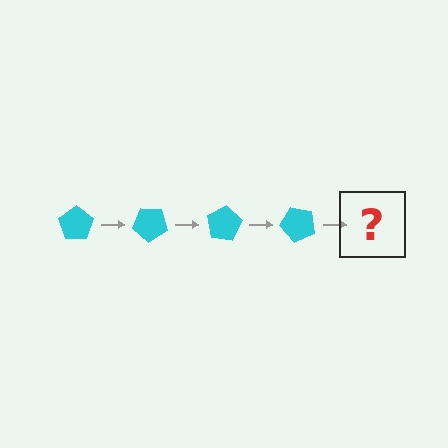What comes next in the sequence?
The next element should be a cyan pentagon rotated 160 degrees.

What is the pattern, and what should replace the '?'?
The pattern is that the pentagon rotates 40 degrees each step. The '?' should be a cyan pentagon rotated 160 degrees.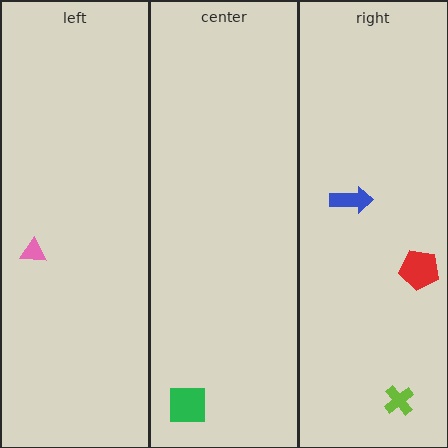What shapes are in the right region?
The red pentagon, the lime cross, the blue arrow.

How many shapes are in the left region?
1.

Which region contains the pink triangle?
The left region.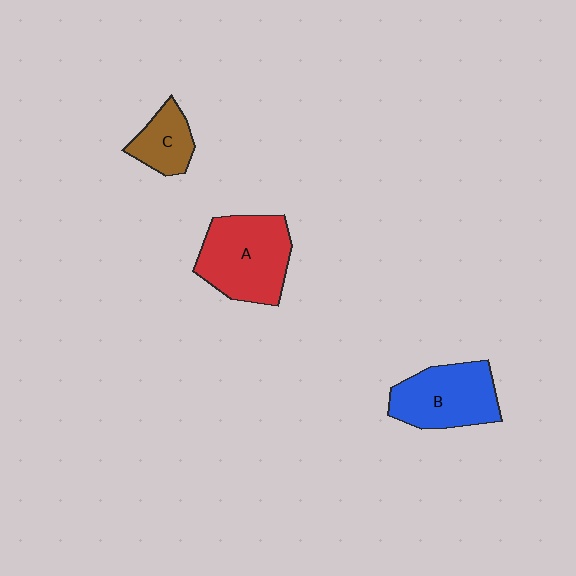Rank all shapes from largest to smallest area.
From largest to smallest: A (red), B (blue), C (brown).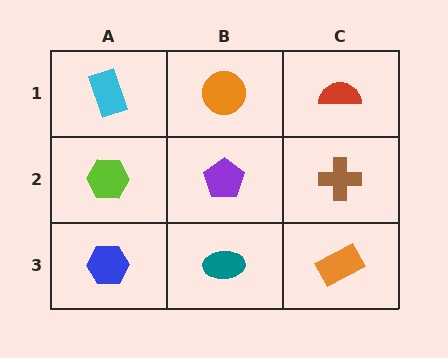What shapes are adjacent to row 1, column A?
A lime hexagon (row 2, column A), an orange circle (row 1, column B).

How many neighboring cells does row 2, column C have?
3.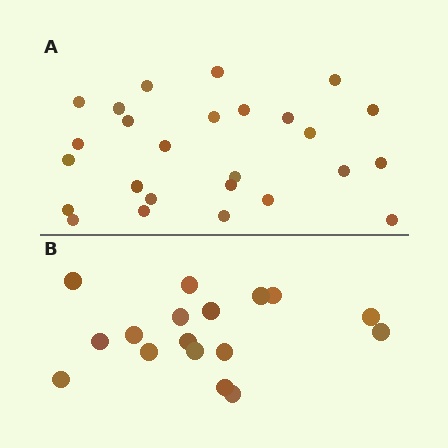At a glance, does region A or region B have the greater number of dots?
Region A (the top region) has more dots.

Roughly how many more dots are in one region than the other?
Region A has roughly 8 or so more dots than region B.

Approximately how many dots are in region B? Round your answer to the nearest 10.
About 20 dots. (The exact count is 17, which rounds to 20.)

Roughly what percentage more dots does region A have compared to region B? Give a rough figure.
About 55% more.